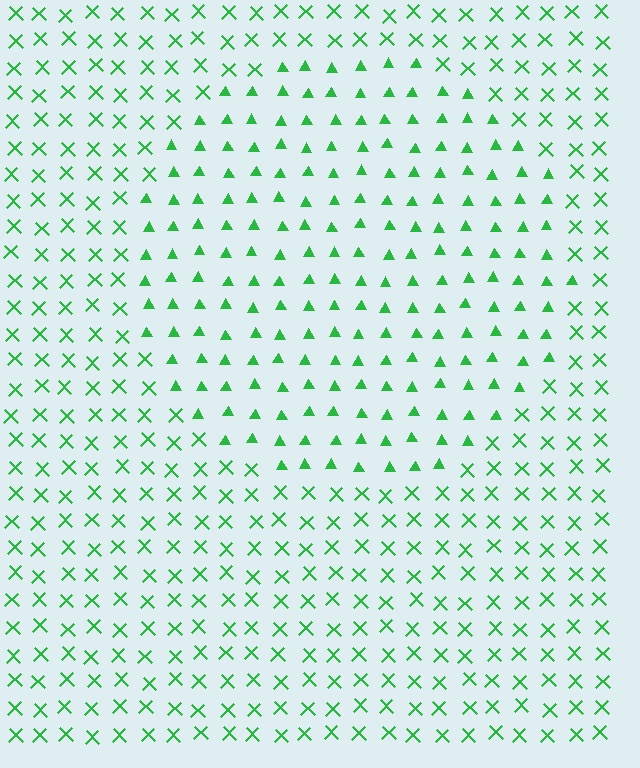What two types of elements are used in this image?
The image uses triangles inside the circle region and X marks outside it.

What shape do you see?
I see a circle.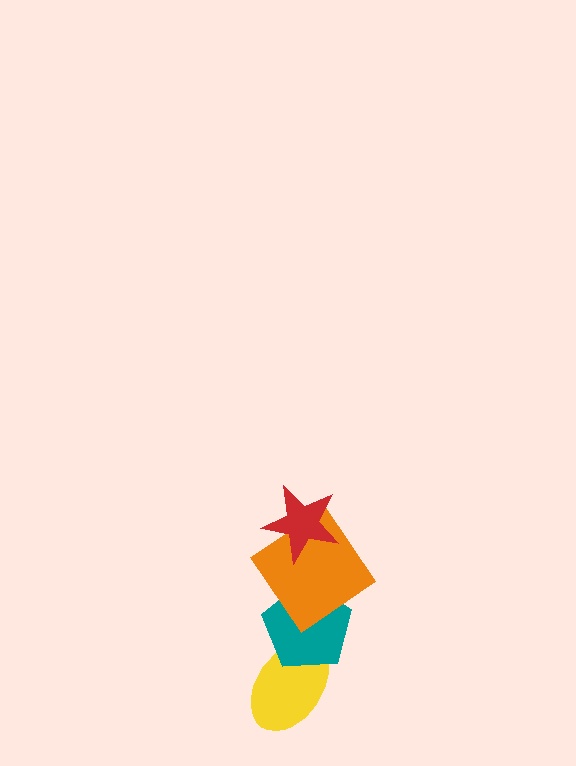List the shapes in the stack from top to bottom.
From top to bottom: the red star, the orange diamond, the teal pentagon, the yellow ellipse.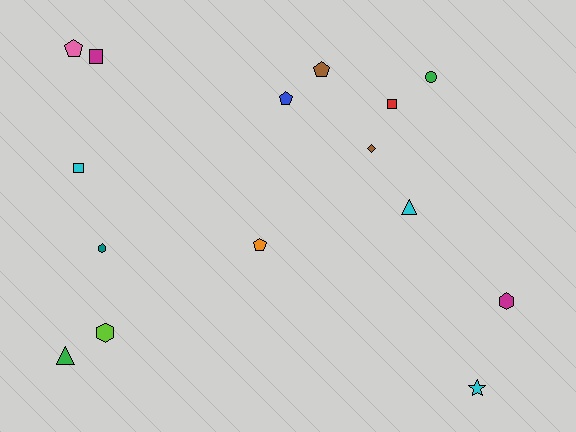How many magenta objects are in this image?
There are 2 magenta objects.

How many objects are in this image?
There are 15 objects.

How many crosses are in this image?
There are no crosses.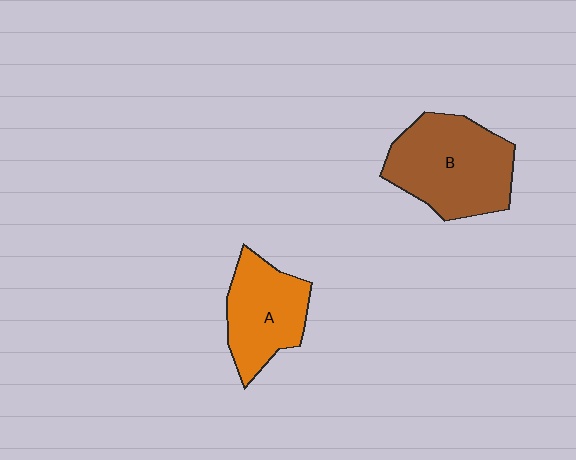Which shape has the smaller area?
Shape A (orange).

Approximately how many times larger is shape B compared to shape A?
Approximately 1.4 times.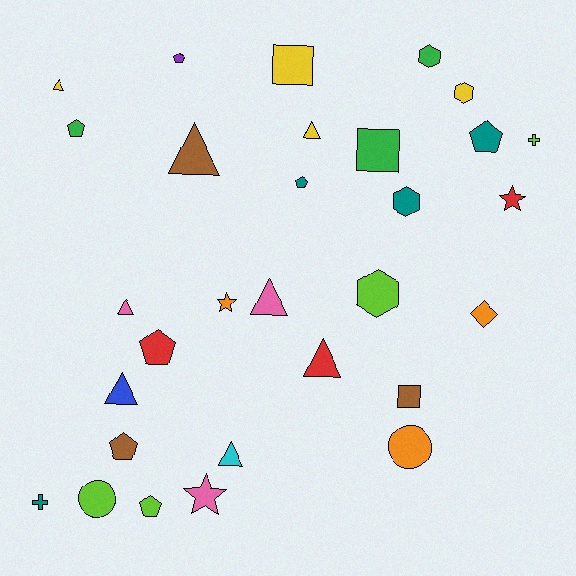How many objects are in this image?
There are 30 objects.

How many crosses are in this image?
There are 2 crosses.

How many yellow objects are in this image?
There are 4 yellow objects.